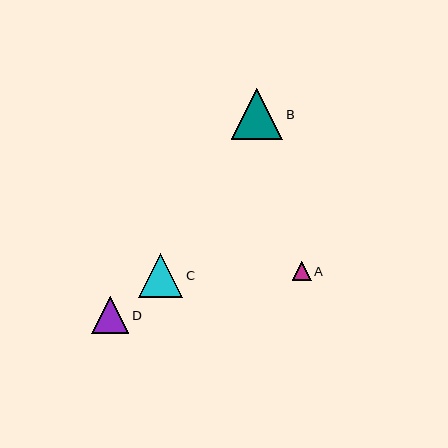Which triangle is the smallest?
Triangle A is the smallest with a size of approximately 19 pixels.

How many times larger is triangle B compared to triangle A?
Triangle B is approximately 2.7 times the size of triangle A.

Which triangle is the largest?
Triangle B is the largest with a size of approximately 51 pixels.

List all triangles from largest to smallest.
From largest to smallest: B, C, D, A.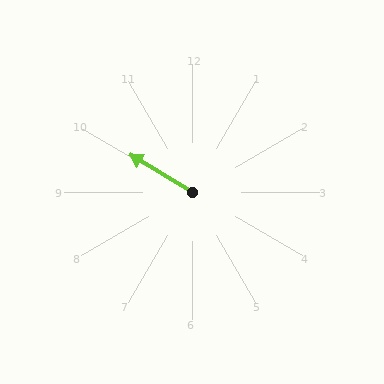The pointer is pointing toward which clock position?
Roughly 10 o'clock.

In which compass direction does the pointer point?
Northwest.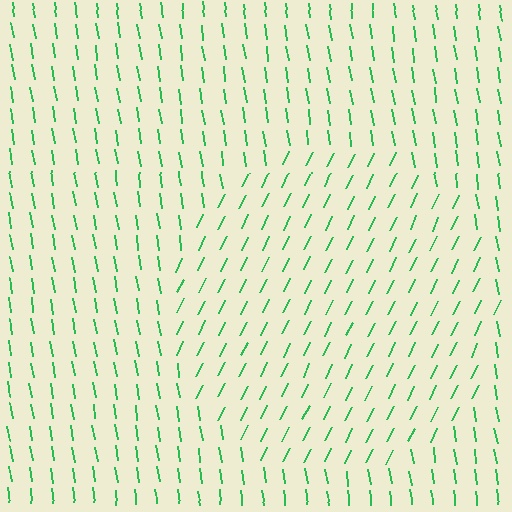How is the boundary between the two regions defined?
The boundary is defined purely by a change in line orientation (approximately 35 degrees difference). All lines are the same color and thickness.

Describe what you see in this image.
The image is filled with small green line segments. A circle region in the image has lines oriented differently from the surrounding lines, creating a visible texture boundary.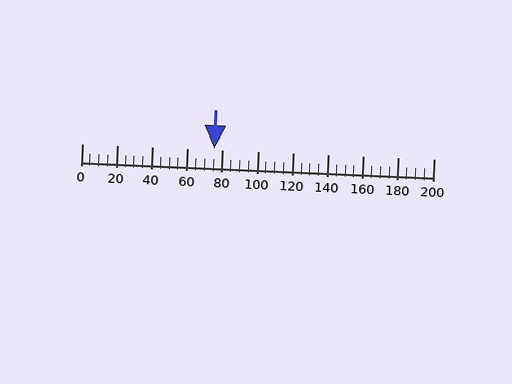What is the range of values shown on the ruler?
The ruler shows values from 0 to 200.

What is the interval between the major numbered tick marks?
The major tick marks are spaced 20 units apart.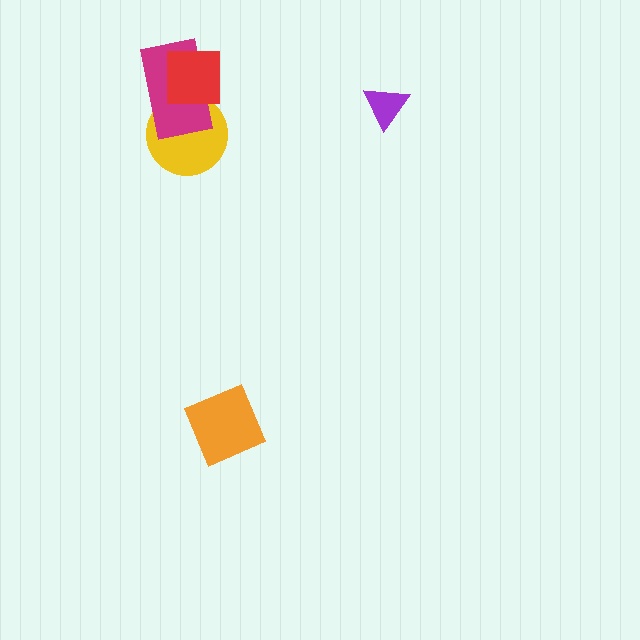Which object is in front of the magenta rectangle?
The red square is in front of the magenta rectangle.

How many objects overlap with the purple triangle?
0 objects overlap with the purple triangle.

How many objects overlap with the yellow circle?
2 objects overlap with the yellow circle.